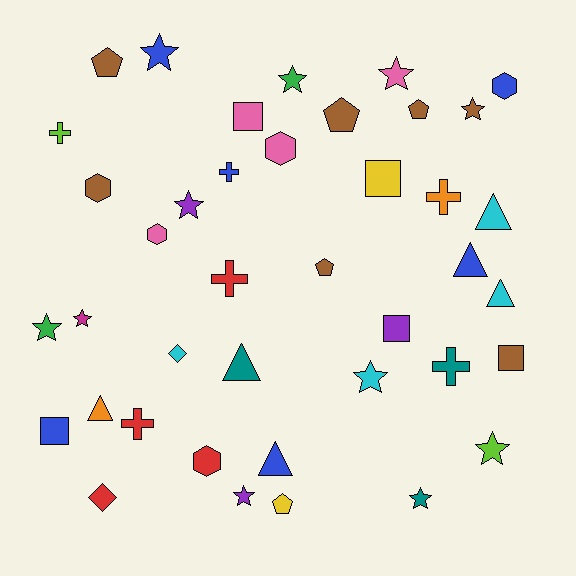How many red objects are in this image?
There are 4 red objects.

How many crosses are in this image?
There are 6 crosses.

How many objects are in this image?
There are 40 objects.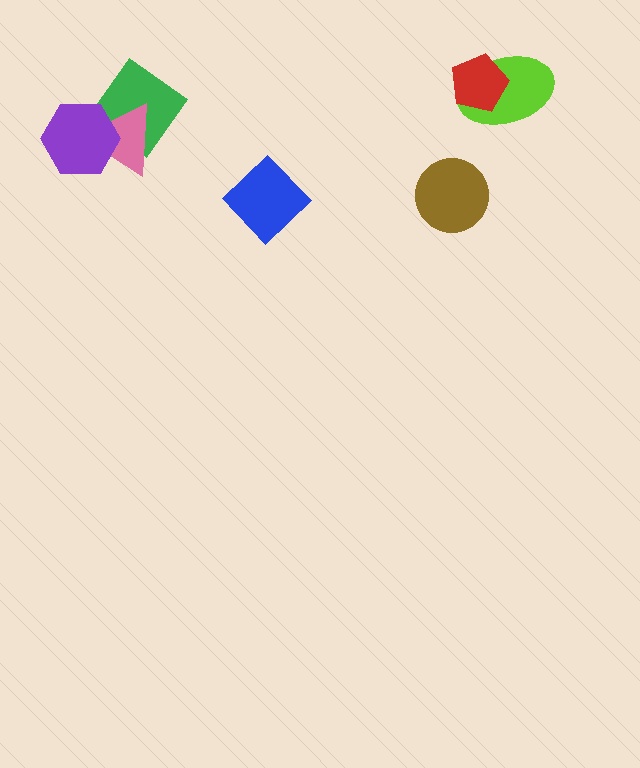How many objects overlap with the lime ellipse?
1 object overlaps with the lime ellipse.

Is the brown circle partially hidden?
No, no other shape covers it.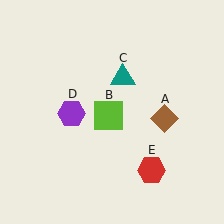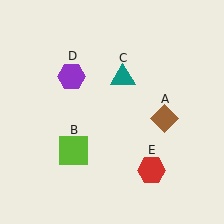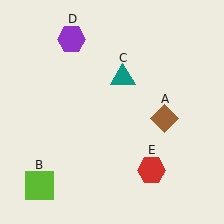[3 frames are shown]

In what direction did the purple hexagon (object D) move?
The purple hexagon (object D) moved up.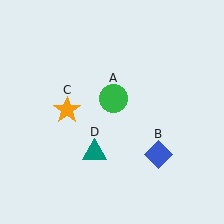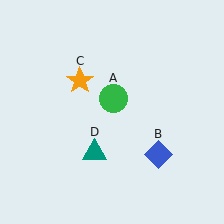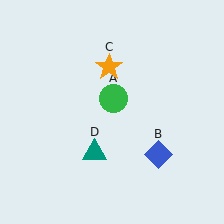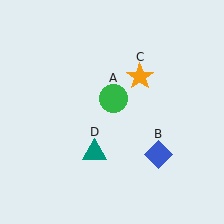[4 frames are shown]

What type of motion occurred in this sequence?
The orange star (object C) rotated clockwise around the center of the scene.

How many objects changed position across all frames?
1 object changed position: orange star (object C).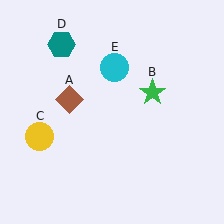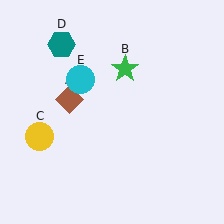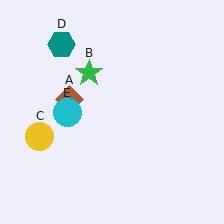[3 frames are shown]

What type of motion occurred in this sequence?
The green star (object B), cyan circle (object E) rotated counterclockwise around the center of the scene.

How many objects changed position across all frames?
2 objects changed position: green star (object B), cyan circle (object E).